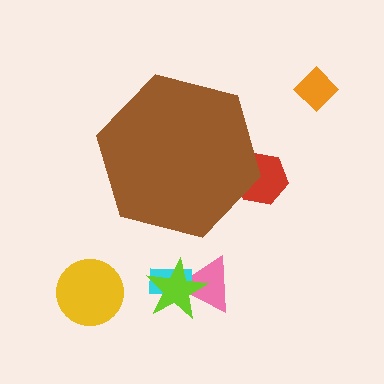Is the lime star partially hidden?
No, the lime star is fully visible.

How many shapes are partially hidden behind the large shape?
1 shape is partially hidden.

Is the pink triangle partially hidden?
No, the pink triangle is fully visible.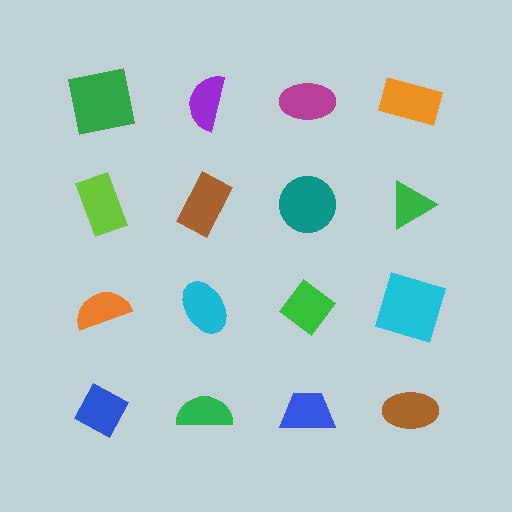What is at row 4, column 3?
A blue trapezoid.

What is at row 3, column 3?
A green diamond.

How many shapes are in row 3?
4 shapes.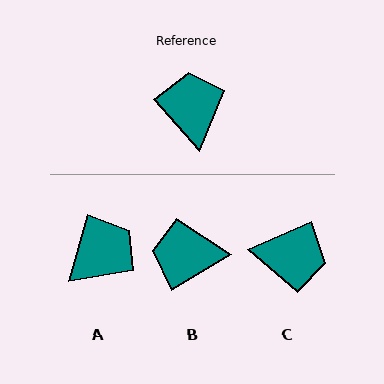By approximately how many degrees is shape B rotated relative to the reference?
Approximately 78 degrees counter-clockwise.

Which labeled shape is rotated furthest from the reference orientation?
C, about 109 degrees away.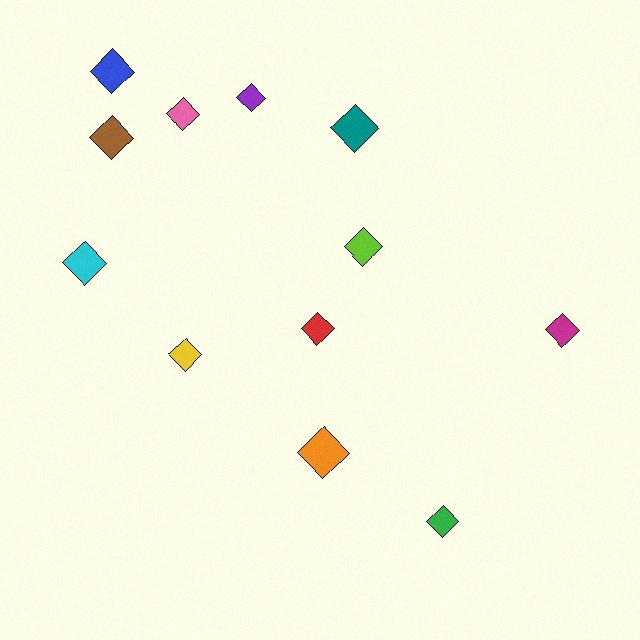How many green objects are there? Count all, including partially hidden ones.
There is 1 green object.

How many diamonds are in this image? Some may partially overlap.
There are 12 diamonds.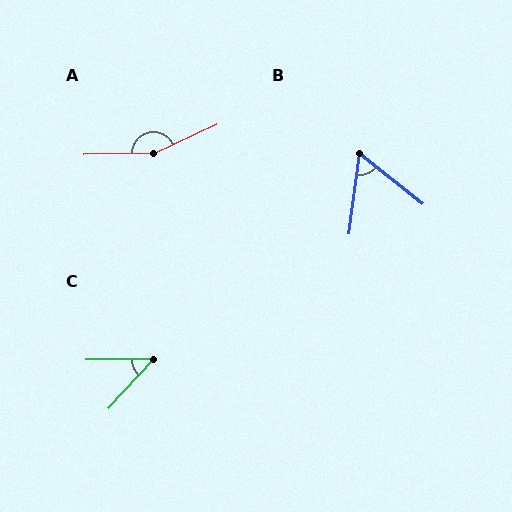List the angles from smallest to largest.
C (47°), B (59°), A (156°).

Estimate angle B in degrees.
Approximately 59 degrees.